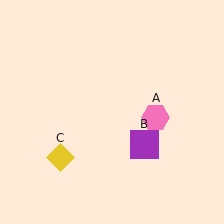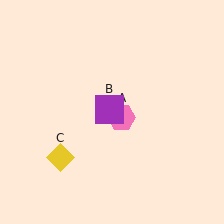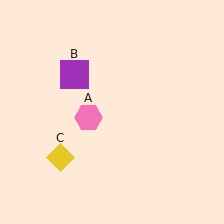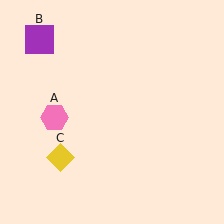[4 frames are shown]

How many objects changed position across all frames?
2 objects changed position: pink hexagon (object A), purple square (object B).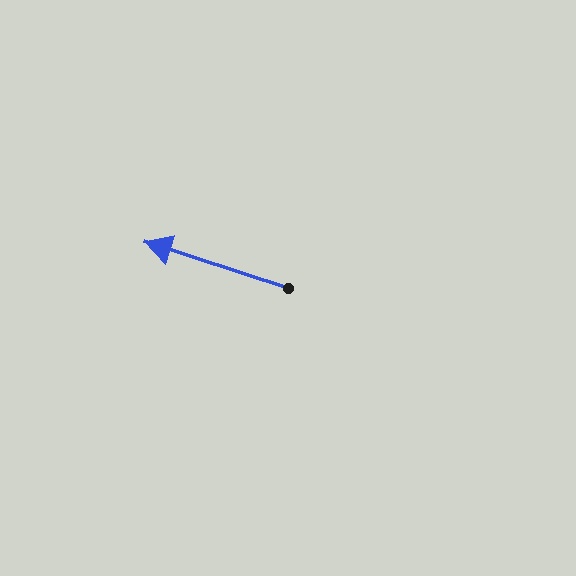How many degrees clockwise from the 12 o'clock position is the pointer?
Approximately 288 degrees.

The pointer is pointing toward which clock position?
Roughly 10 o'clock.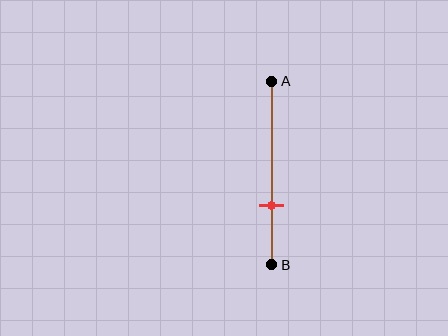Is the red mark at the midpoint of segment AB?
No, the mark is at about 70% from A, not at the 50% midpoint.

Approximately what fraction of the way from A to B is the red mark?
The red mark is approximately 70% of the way from A to B.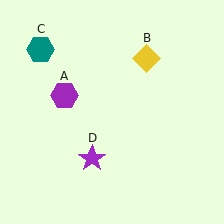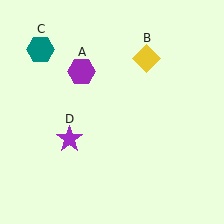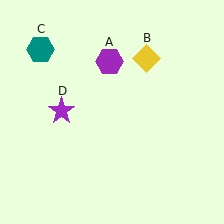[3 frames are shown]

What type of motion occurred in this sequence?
The purple hexagon (object A), purple star (object D) rotated clockwise around the center of the scene.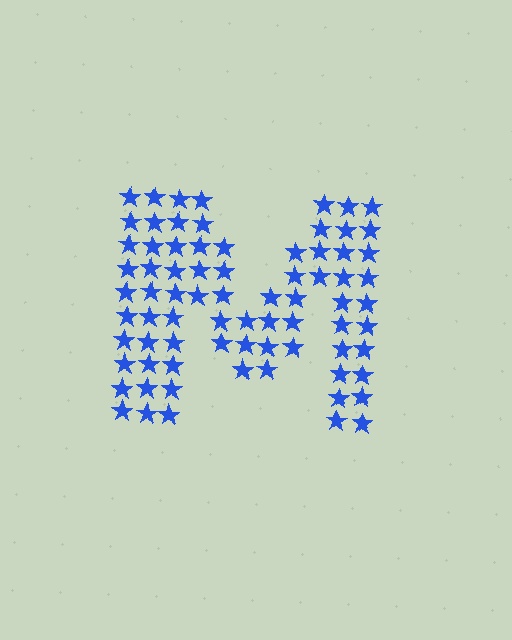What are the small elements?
The small elements are stars.